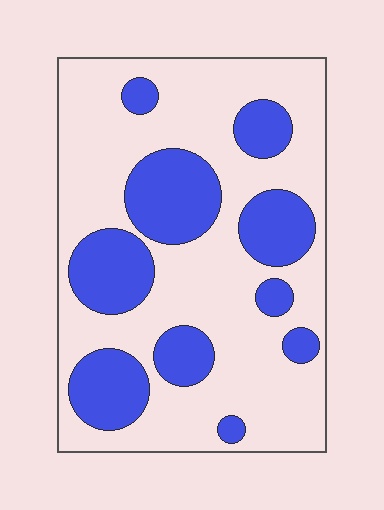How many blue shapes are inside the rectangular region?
10.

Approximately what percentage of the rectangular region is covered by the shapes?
Approximately 30%.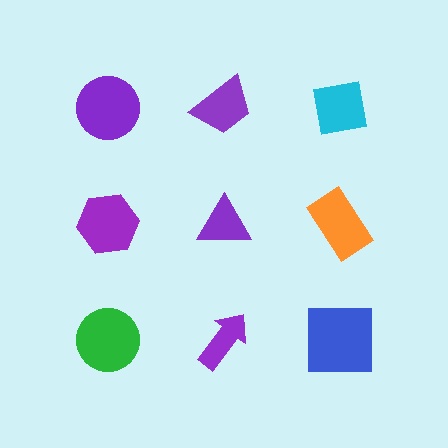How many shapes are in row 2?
3 shapes.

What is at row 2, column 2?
A purple triangle.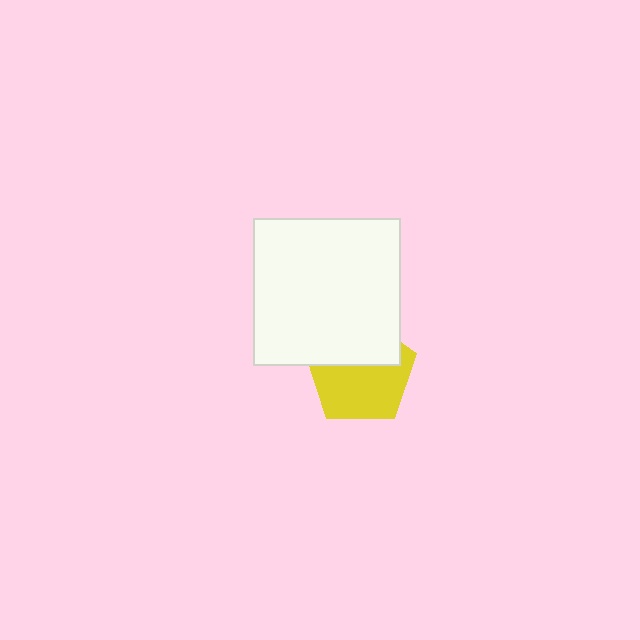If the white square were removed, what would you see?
You would see the complete yellow pentagon.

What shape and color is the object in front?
The object in front is a white square.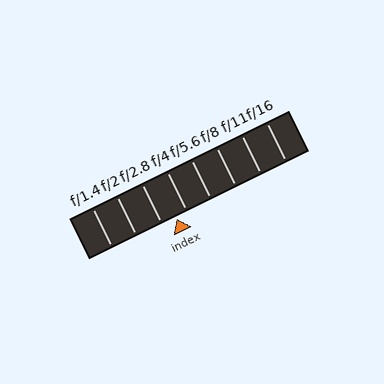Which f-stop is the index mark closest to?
The index mark is closest to f/4.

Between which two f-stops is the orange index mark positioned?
The index mark is between f/2.8 and f/4.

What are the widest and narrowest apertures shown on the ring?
The widest aperture shown is f/1.4 and the narrowest is f/16.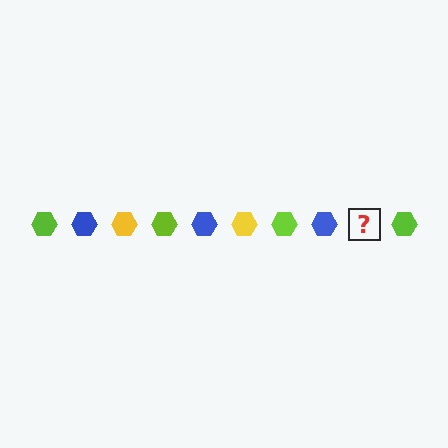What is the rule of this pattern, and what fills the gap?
The rule is that the pattern cycles through lime, blue, yellow hexagons. The gap should be filled with a yellow hexagon.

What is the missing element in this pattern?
The missing element is a yellow hexagon.